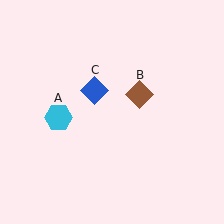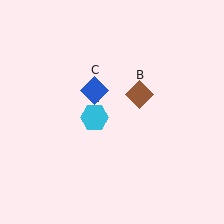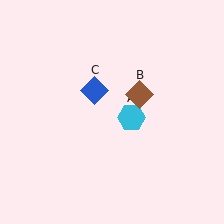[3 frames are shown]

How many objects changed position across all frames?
1 object changed position: cyan hexagon (object A).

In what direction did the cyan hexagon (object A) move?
The cyan hexagon (object A) moved right.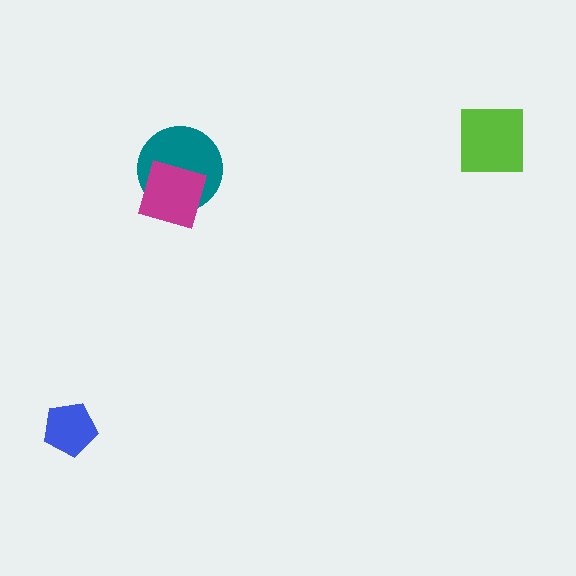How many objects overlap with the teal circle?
1 object overlaps with the teal circle.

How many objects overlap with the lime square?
0 objects overlap with the lime square.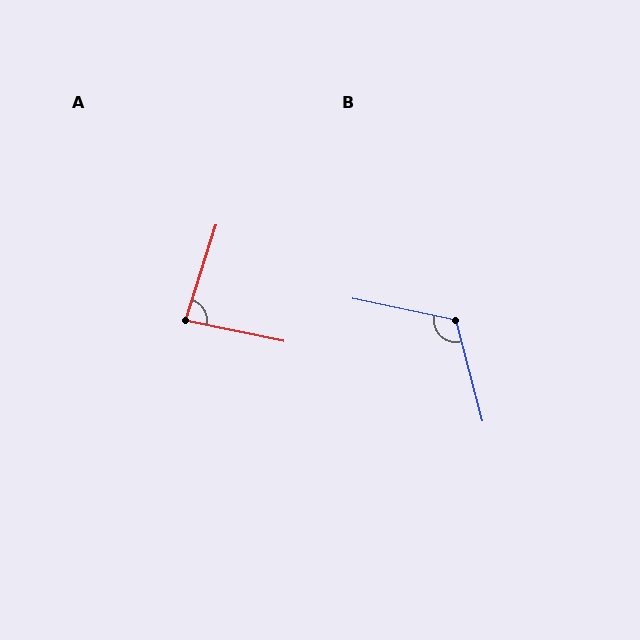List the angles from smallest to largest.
A (84°), B (117°).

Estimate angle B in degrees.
Approximately 117 degrees.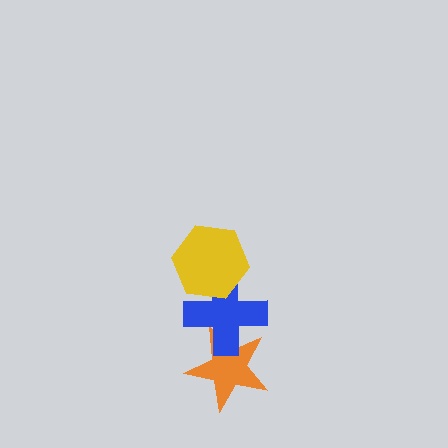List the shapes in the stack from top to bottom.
From top to bottom: the yellow hexagon, the blue cross, the orange star.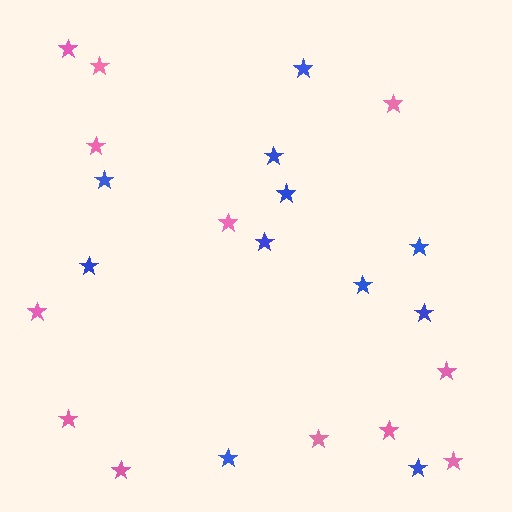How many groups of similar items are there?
There are 2 groups: one group of pink stars (12) and one group of blue stars (11).